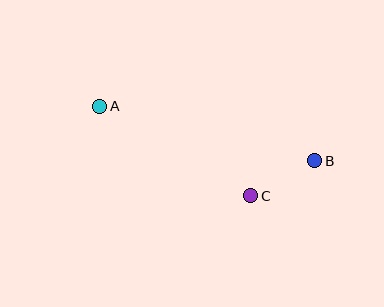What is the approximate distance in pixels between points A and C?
The distance between A and C is approximately 176 pixels.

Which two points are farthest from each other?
Points A and B are farthest from each other.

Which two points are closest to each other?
Points B and C are closest to each other.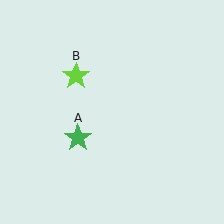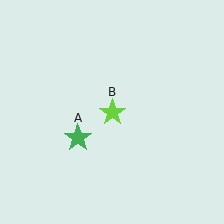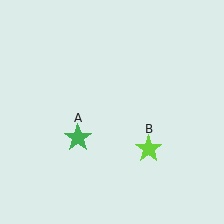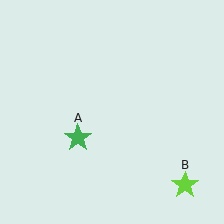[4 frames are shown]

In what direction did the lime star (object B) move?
The lime star (object B) moved down and to the right.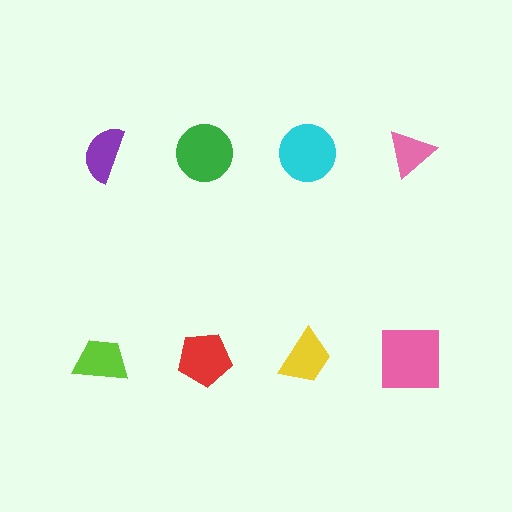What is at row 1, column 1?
A purple semicircle.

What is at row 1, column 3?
A cyan circle.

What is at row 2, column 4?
A pink square.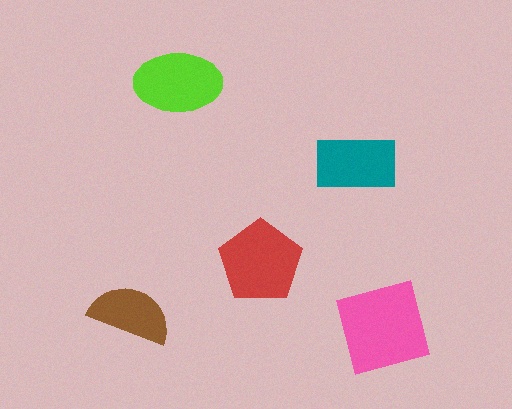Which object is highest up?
The lime ellipse is topmost.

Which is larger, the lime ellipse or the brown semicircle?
The lime ellipse.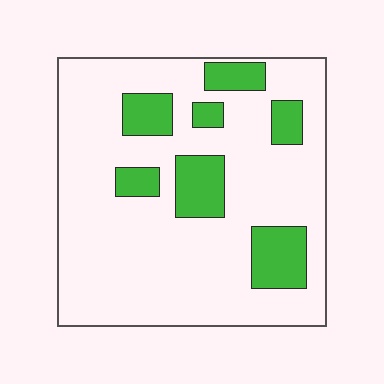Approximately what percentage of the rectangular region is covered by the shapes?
Approximately 20%.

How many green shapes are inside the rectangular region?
7.